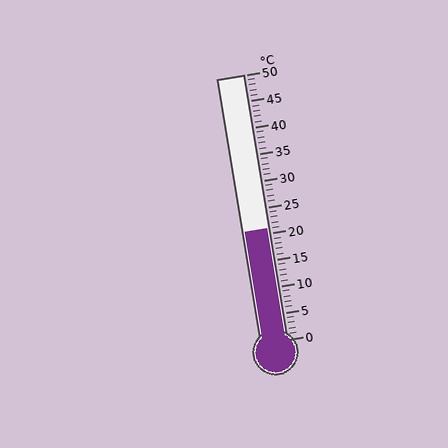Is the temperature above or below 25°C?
The temperature is below 25°C.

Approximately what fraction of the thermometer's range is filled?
The thermometer is filled to approximately 40% of its range.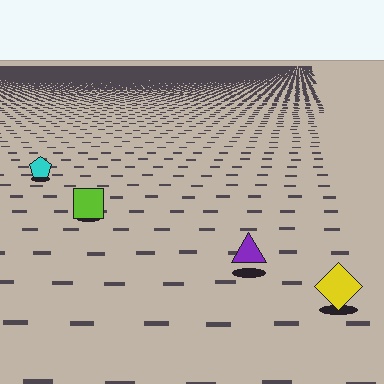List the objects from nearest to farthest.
From nearest to farthest: the yellow diamond, the purple triangle, the lime square, the cyan pentagon.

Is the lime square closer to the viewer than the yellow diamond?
No. The yellow diamond is closer — you can tell from the texture gradient: the ground texture is coarser near it.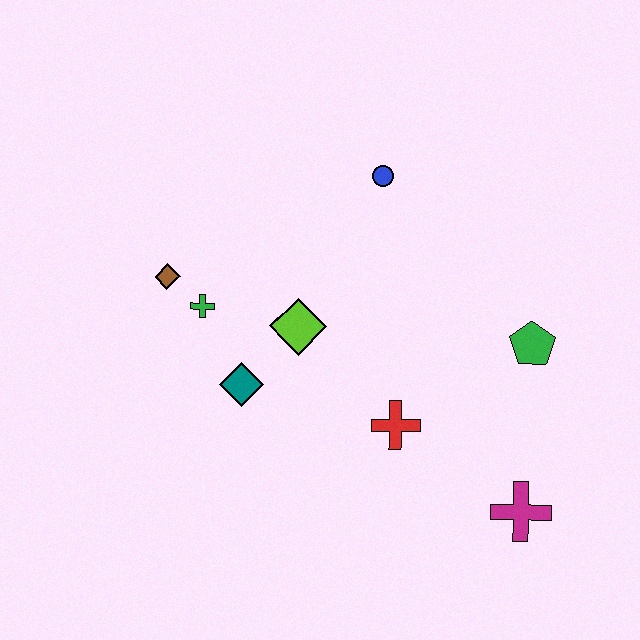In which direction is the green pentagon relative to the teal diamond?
The green pentagon is to the right of the teal diamond.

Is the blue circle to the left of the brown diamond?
No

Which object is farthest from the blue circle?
The magenta cross is farthest from the blue circle.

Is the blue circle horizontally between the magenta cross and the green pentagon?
No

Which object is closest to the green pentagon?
The red cross is closest to the green pentagon.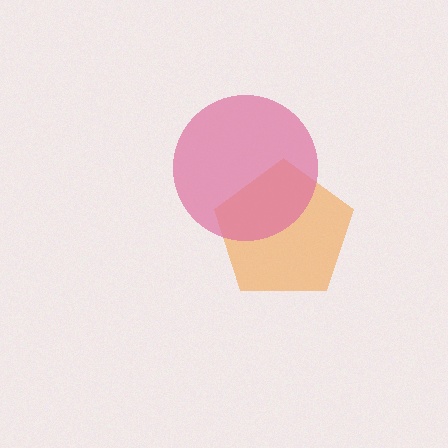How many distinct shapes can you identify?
There are 2 distinct shapes: an orange pentagon, a pink circle.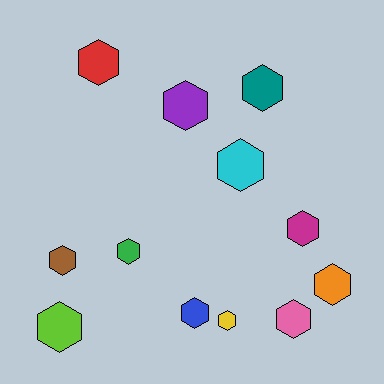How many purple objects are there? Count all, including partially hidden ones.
There is 1 purple object.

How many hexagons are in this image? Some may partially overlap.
There are 12 hexagons.